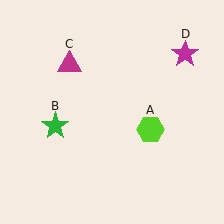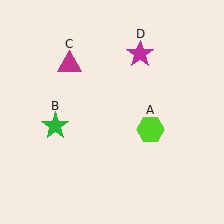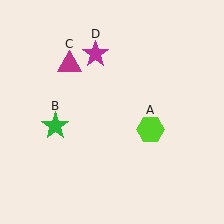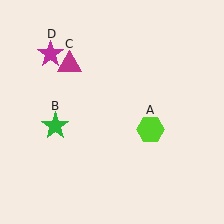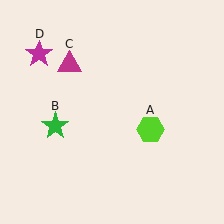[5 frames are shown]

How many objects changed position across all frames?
1 object changed position: magenta star (object D).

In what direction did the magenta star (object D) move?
The magenta star (object D) moved left.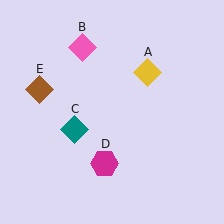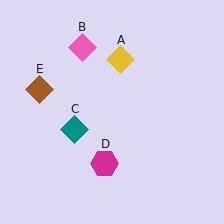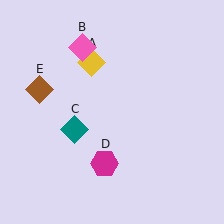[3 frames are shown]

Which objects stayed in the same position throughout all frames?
Pink diamond (object B) and teal diamond (object C) and magenta hexagon (object D) and brown diamond (object E) remained stationary.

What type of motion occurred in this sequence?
The yellow diamond (object A) rotated counterclockwise around the center of the scene.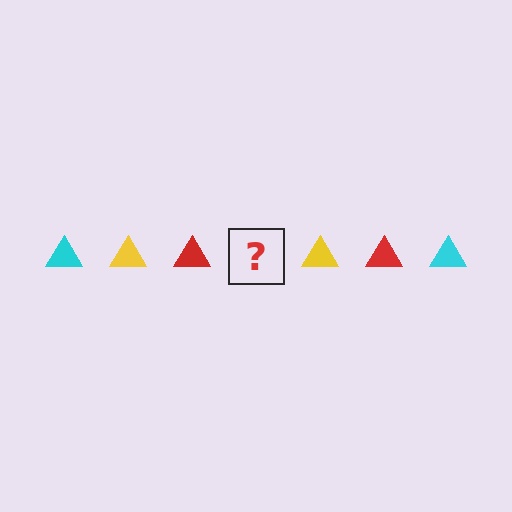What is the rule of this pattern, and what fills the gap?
The rule is that the pattern cycles through cyan, yellow, red triangles. The gap should be filled with a cyan triangle.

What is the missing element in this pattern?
The missing element is a cyan triangle.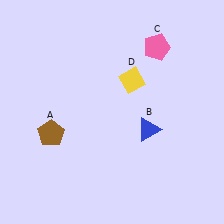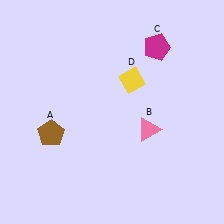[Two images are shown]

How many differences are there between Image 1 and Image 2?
There are 2 differences between the two images.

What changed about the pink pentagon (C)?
In Image 1, C is pink. In Image 2, it changed to magenta.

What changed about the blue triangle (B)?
In Image 1, B is blue. In Image 2, it changed to pink.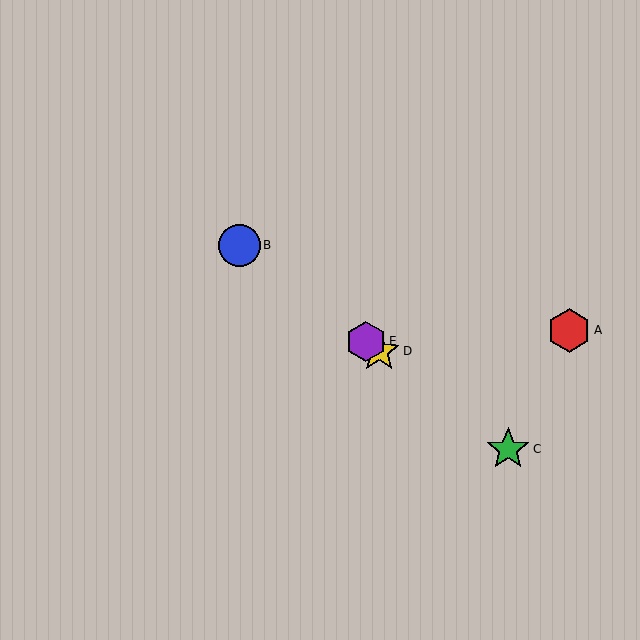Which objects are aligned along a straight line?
Objects B, C, D, E are aligned along a straight line.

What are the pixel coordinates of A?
Object A is at (569, 330).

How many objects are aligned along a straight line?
4 objects (B, C, D, E) are aligned along a straight line.